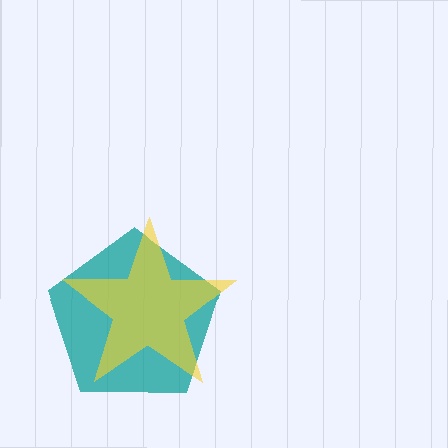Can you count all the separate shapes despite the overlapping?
Yes, there are 2 separate shapes.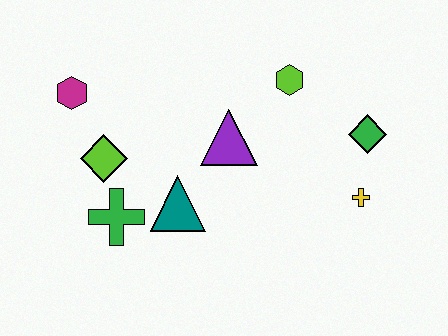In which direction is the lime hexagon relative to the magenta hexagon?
The lime hexagon is to the right of the magenta hexagon.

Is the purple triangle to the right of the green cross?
Yes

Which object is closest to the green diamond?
The yellow cross is closest to the green diamond.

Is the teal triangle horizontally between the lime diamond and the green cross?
No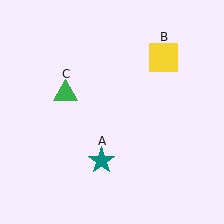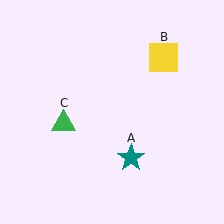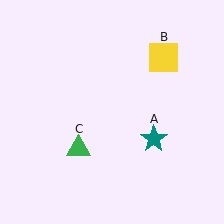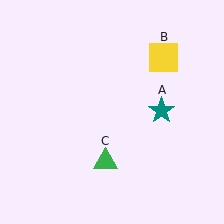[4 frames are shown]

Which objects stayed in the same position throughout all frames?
Yellow square (object B) remained stationary.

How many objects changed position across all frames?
2 objects changed position: teal star (object A), green triangle (object C).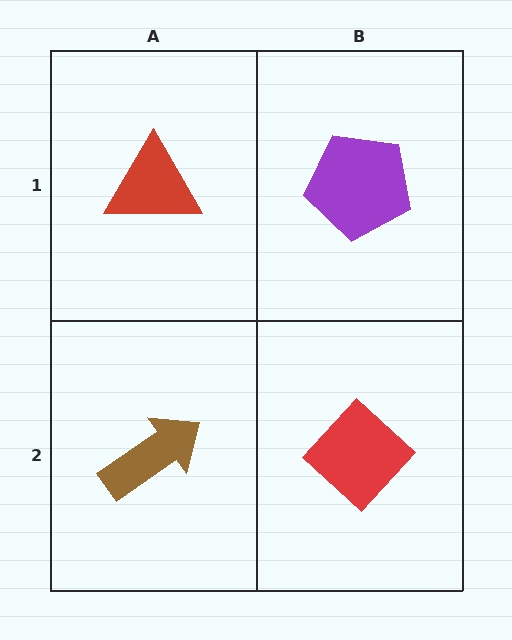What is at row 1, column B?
A purple pentagon.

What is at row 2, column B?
A red diamond.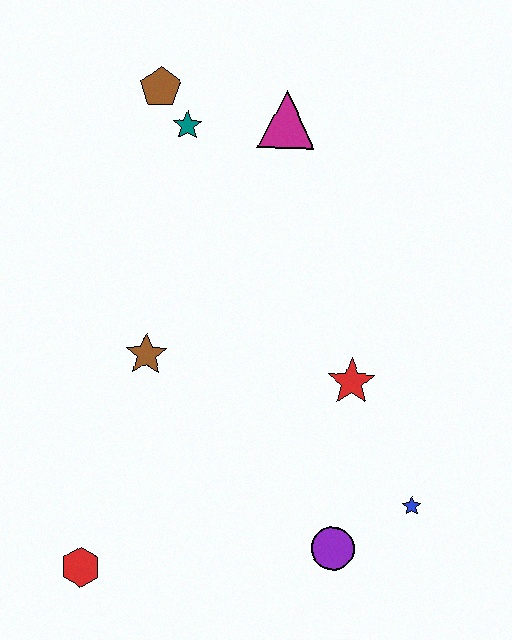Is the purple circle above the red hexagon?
Yes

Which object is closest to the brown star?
The red star is closest to the brown star.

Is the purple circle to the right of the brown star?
Yes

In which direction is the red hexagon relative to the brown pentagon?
The red hexagon is below the brown pentagon.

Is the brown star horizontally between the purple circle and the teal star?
No